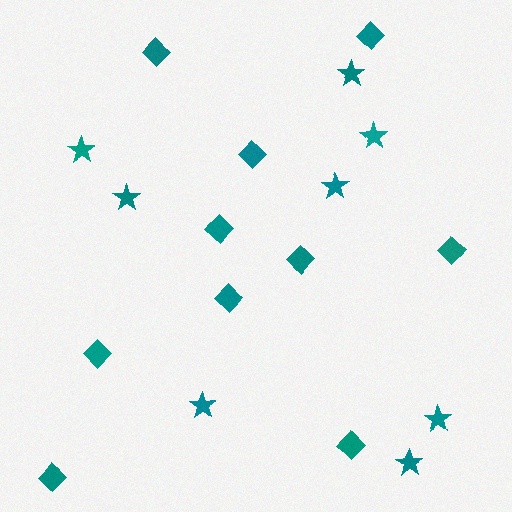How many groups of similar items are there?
There are 2 groups: one group of stars (8) and one group of diamonds (10).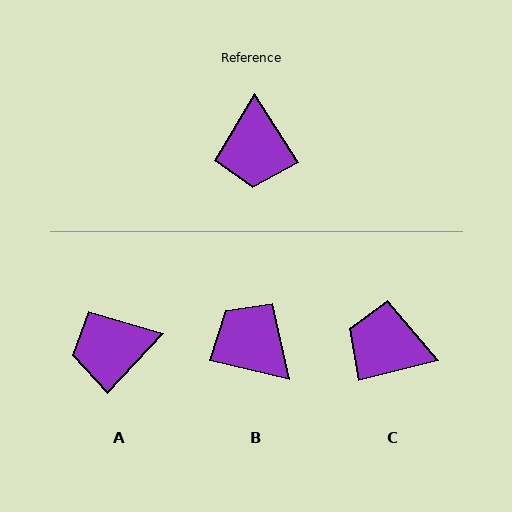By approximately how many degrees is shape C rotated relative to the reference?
Approximately 109 degrees clockwise.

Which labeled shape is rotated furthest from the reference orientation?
B, about 136 degrees away.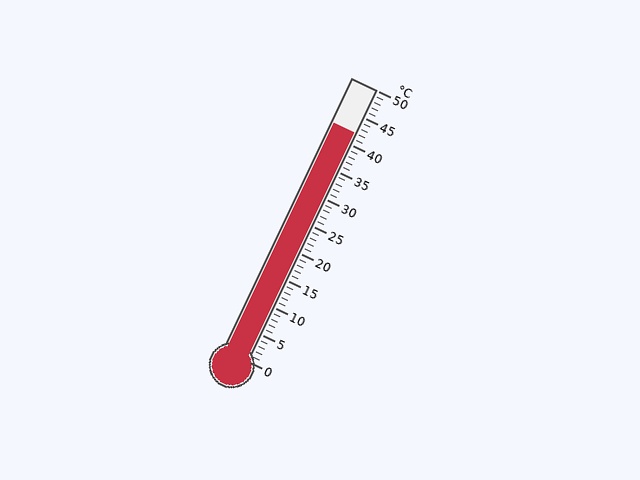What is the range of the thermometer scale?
The thermometer scale ranges from 0°C to 50°C.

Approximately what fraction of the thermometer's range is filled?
The thermometer is filled to approximately 85% of its range.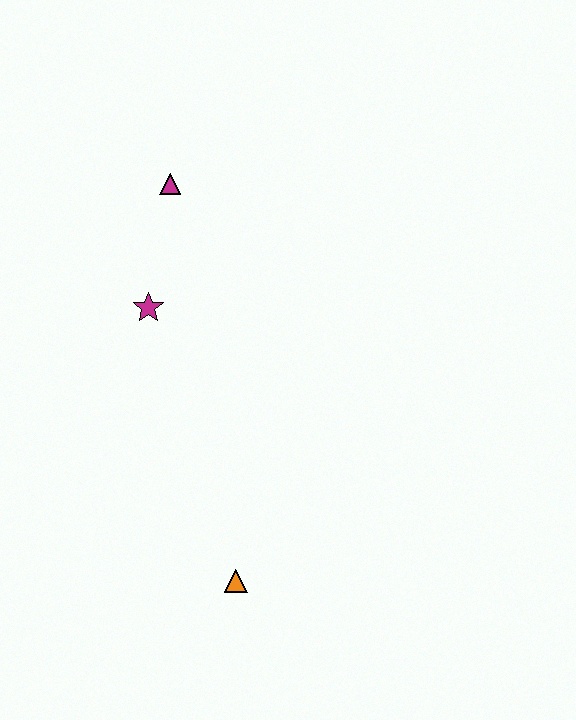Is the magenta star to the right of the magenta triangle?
No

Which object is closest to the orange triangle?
The magenta star is closest to the orange triangle.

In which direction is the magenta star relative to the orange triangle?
The magenta star is above the orange triangle.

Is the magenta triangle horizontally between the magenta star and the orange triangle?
Yes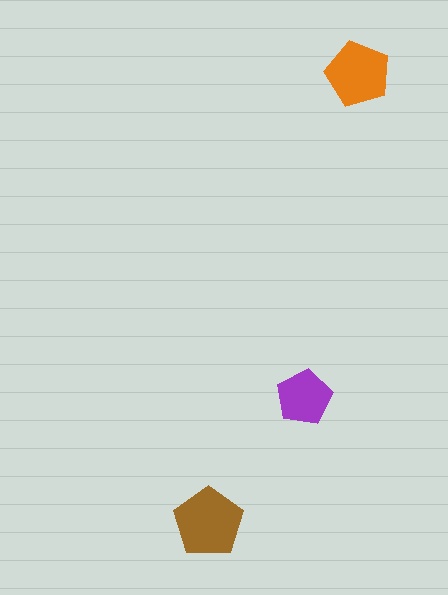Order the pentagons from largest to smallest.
the brown one, the orange one, the purple one.